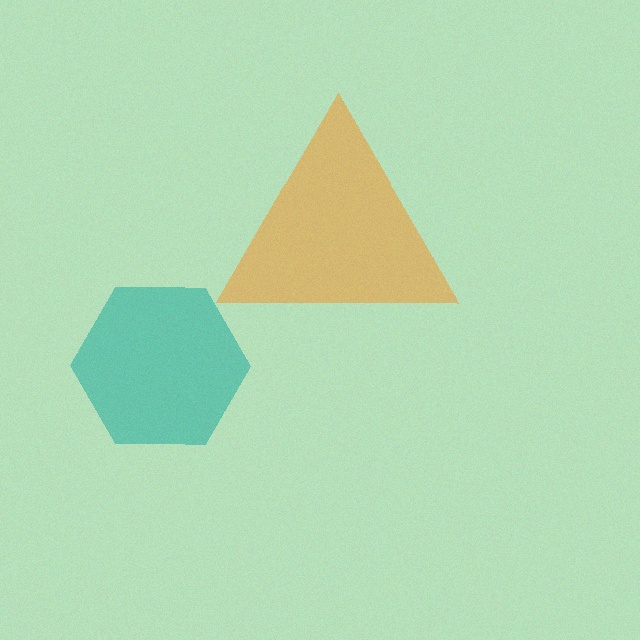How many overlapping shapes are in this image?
There are 2 overlapping shapes in the image.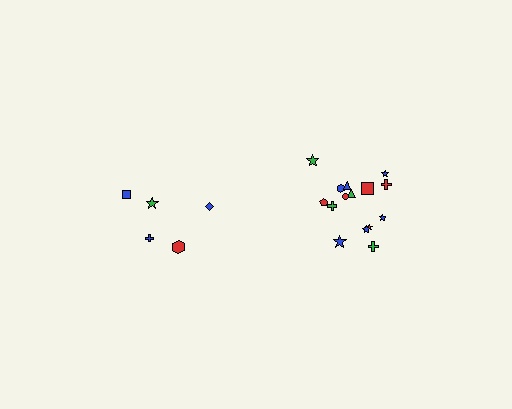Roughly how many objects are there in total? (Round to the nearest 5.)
Roughly 20 objects in total.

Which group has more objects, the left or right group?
The right group.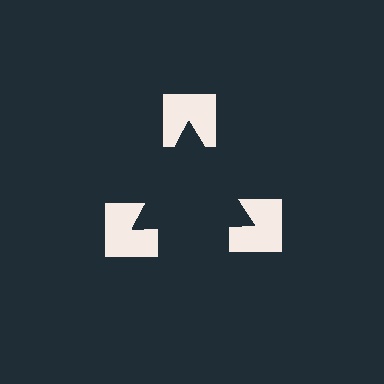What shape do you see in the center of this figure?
An illusory triangle — its edges are inferred from the aligned wedge cuts in the notched squares, not physically drawn.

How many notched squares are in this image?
There are 3 — one at each vertex of the illusory triangle.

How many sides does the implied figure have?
3 sides.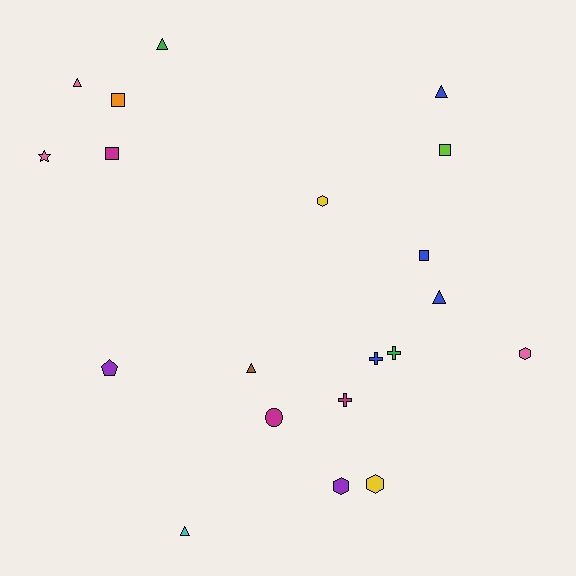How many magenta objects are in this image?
There are 3 magenta objects.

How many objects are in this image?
There are 20 objects.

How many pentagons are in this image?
There is 1 pentagon.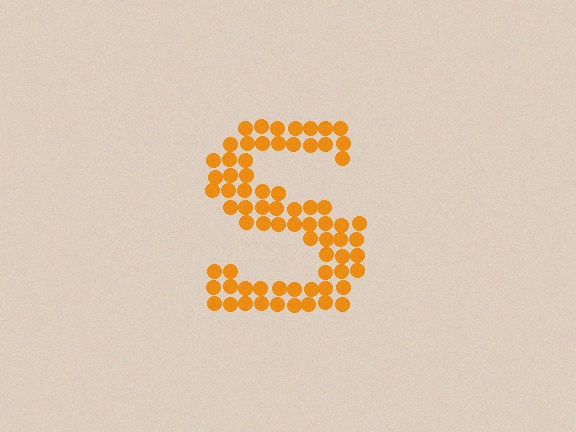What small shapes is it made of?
It is made of small circles.